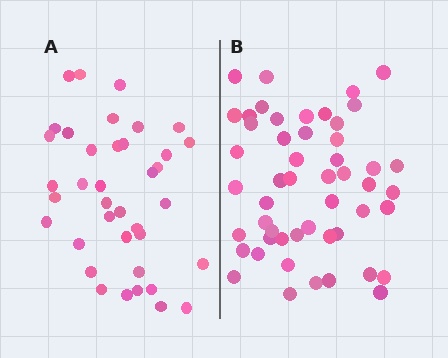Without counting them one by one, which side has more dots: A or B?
Region B (the right region) has more dots.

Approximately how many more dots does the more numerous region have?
Region B has approximately 15 more dots than region A.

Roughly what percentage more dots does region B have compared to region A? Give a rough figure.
About 35% more.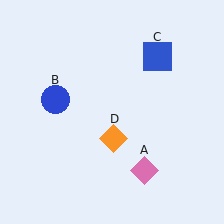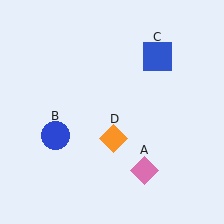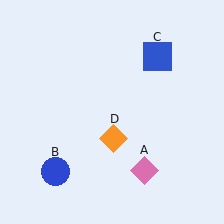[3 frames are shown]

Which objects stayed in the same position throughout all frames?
Pink diamond (object A) and blue square (object C) and orange diamond (object D) remained stationary.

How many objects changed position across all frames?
1 object changed position: blue circle (object B).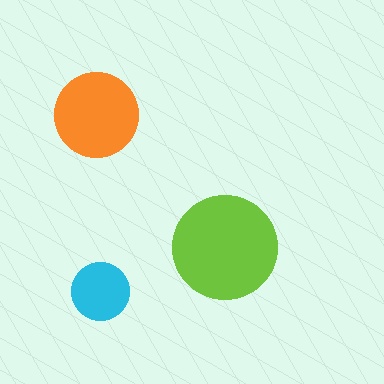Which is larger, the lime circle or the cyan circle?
The lime one.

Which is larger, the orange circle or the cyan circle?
The orange one.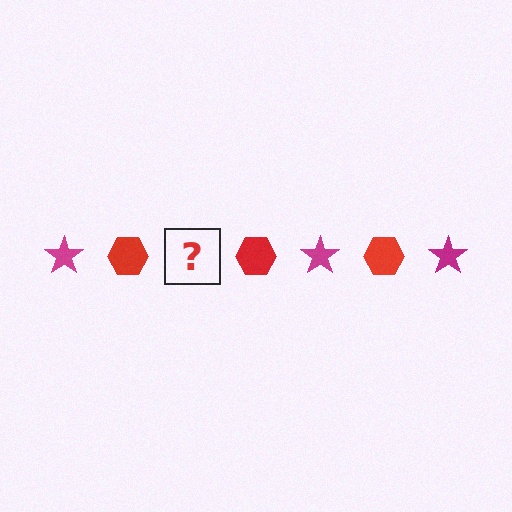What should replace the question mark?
The question mark should be replaced with a magenta star.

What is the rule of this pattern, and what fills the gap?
The rule is that the pattern alternates between magenta star and red hexagon. The gap should be filled with a magenta star.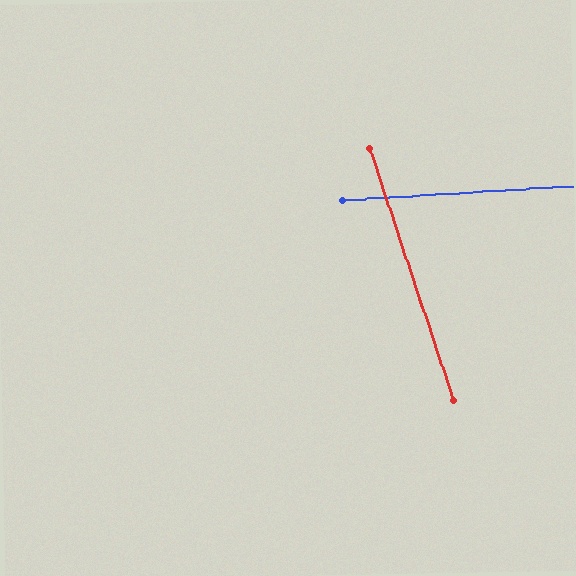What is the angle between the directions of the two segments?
Approximately 75 degrees.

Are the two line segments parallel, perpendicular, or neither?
Neither parallel nor perpendicular — they differ by about 75°.